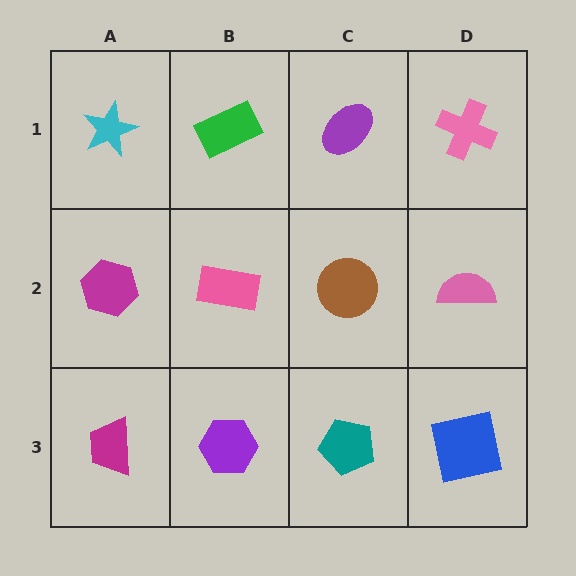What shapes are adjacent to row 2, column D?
A pink cross (row 1, column D), a blue square (row 3, column D), a brown circle (row 2, column C).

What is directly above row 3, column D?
A pink semicircle.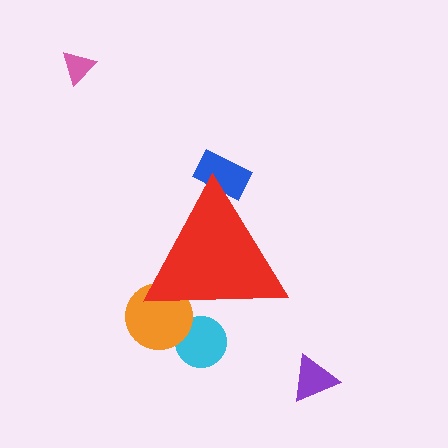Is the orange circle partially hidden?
Yes, the orange circle is partially hidden behind the red triangle.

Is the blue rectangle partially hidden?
Yes, the blue rectangle is partially hidden behind the red triangle.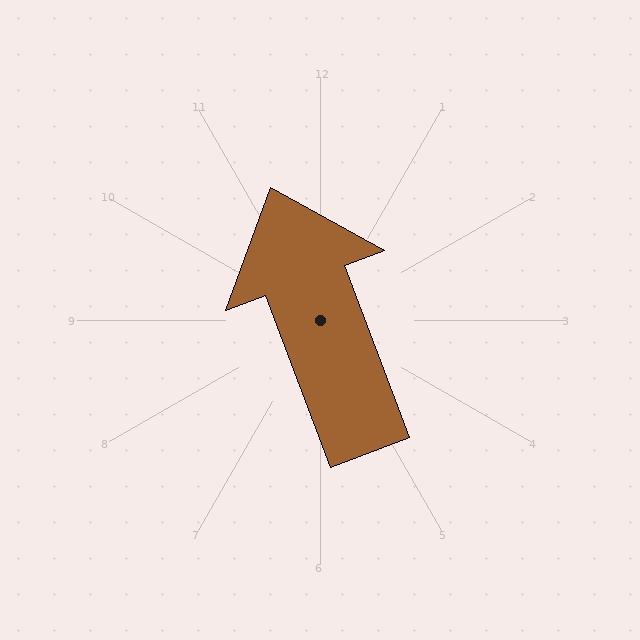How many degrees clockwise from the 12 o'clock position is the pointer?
Approximately 339 degrees.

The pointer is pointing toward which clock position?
Roughly 11 o'clock.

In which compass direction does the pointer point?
North.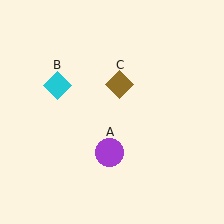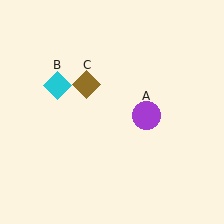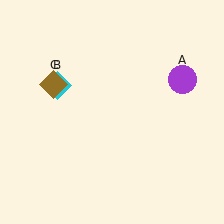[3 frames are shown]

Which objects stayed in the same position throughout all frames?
Cyan diamond (object B) remained stationary.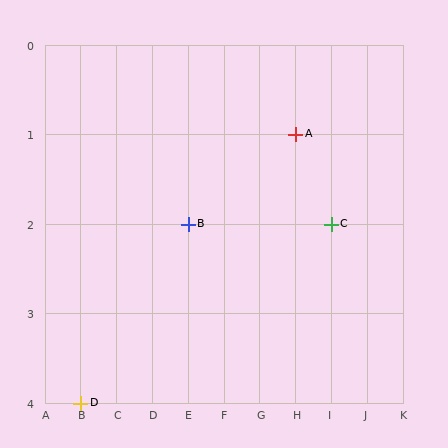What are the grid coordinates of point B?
Point B is at grid coordinates (E, 2).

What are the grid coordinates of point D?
Point D is at grid coordinates (B, 4).